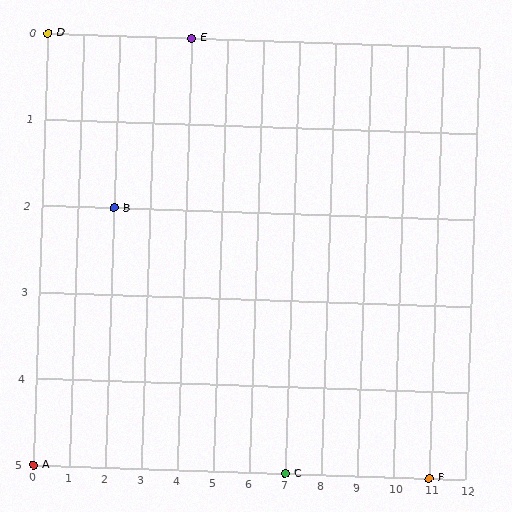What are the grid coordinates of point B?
Point B is at grid coordinates (2, 2).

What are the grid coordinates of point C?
Point C is at grid coordinates (7, 5).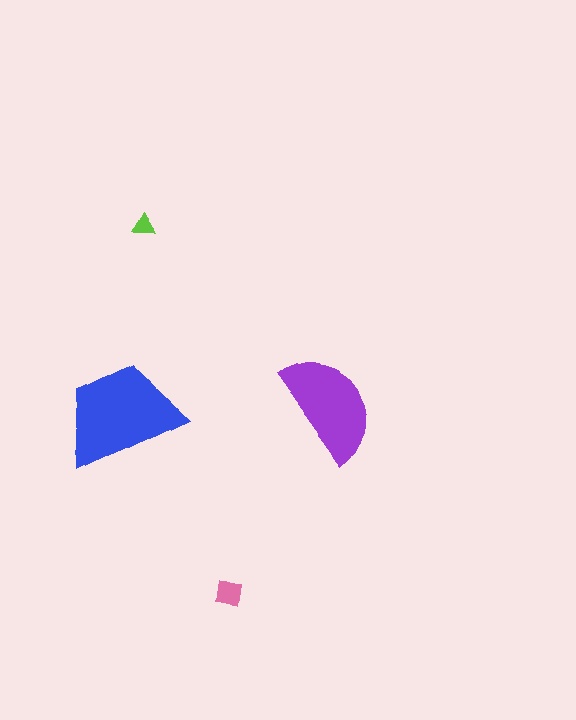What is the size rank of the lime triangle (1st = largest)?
4th.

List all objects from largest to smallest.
The blue trapezoid, the purple semicircle, the pink square, the lime triangle.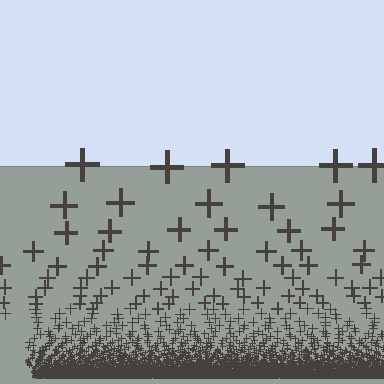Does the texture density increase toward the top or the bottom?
Density increases toward the bottom.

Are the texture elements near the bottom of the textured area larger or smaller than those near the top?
Smaller. The gradient is inverted — elements near the bottom are smaller and denser.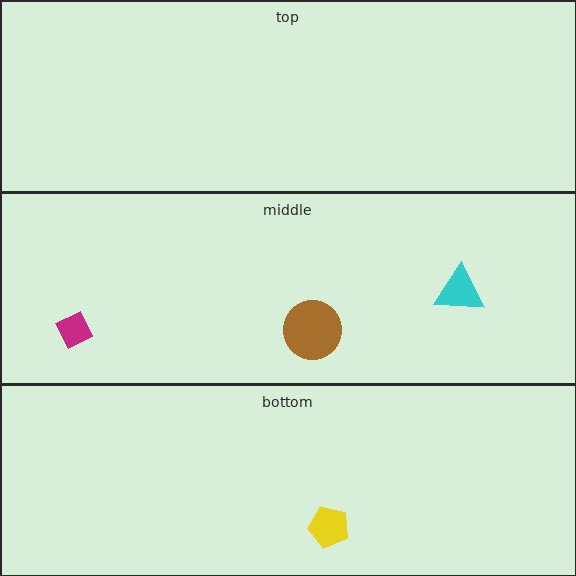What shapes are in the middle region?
The magenta diamond, the brown circle, the cyan triangle.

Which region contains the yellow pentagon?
The bottom region.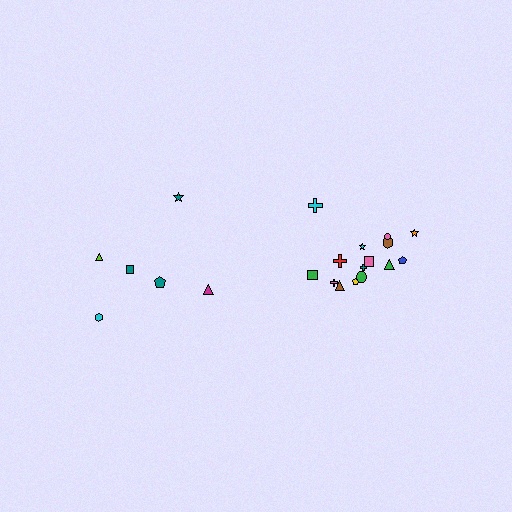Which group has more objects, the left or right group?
The right group.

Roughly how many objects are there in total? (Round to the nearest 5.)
Roughly 20 objects in total.